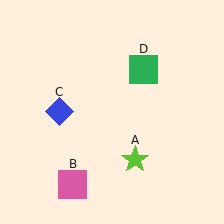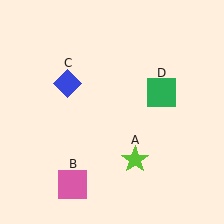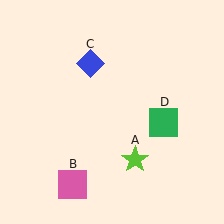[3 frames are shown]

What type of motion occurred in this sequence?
The blue diamond (object C), green square (object D) rotated clockwise around the center of the scene.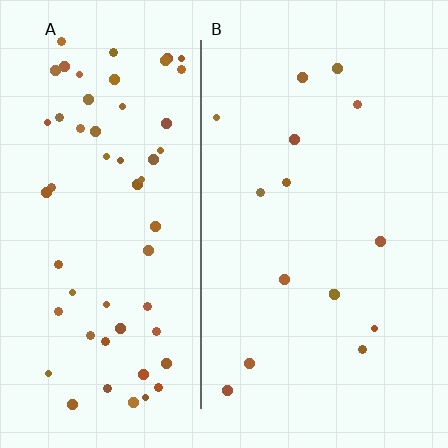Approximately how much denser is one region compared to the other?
Approximately 3.8× — region A over region B.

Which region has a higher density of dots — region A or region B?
A (the left).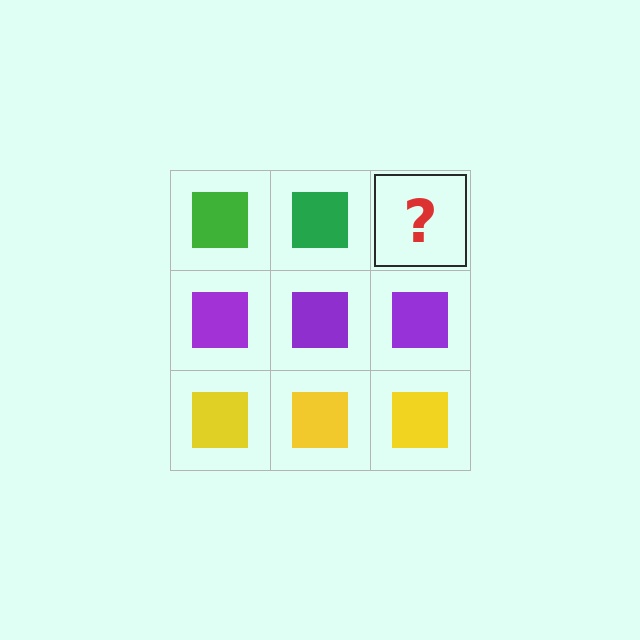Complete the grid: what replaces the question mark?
The question mark should be replaced with a green square.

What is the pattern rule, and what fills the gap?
The rule is that each row has a consistent color. The gap should be filled with a green square.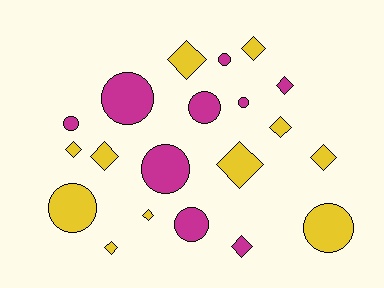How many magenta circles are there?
There are 7 magenta circles.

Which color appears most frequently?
Yellow, with 11 objects.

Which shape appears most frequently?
Diamond, with 11 objects.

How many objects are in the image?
There are 20 objects.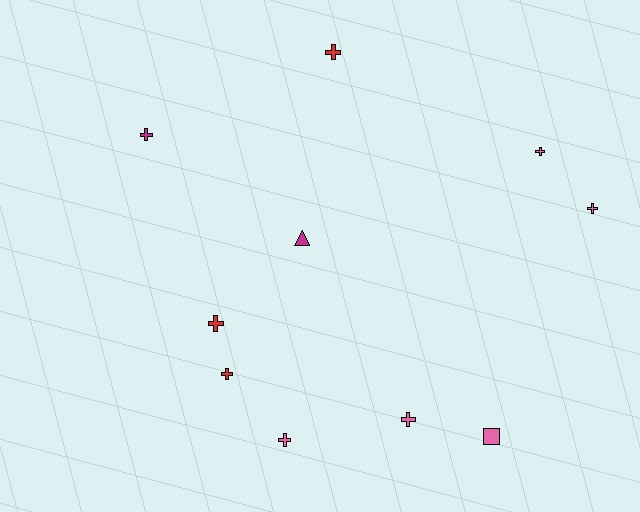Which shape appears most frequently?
Cross, with 8 objects.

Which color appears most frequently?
Pink, with 5 objects.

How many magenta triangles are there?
There is 1 magenta triangle.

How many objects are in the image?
There are 10 objects.